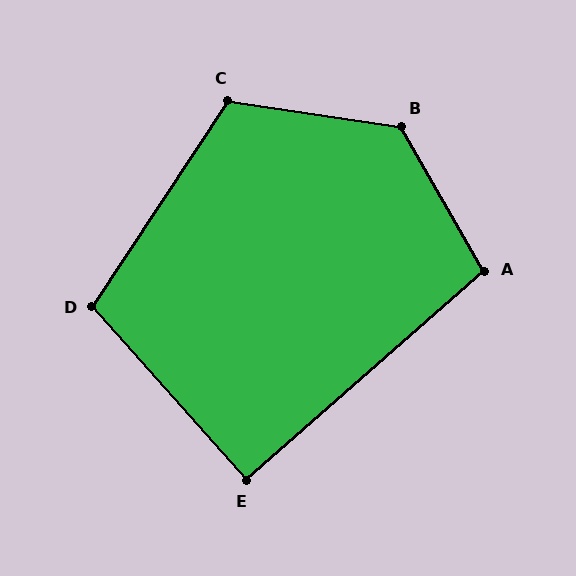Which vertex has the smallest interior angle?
E, at approximately 90 degrees.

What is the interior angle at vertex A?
Approximately 102 degrees (obtuse).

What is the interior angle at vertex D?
Approximately 105 degrees (obtuse).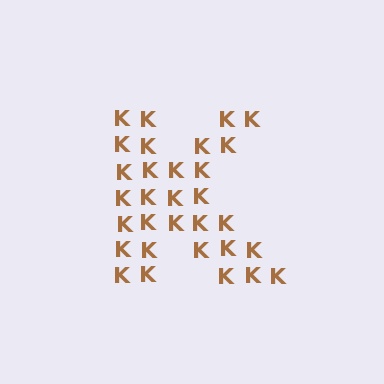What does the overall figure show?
The overall figure shows the letter K.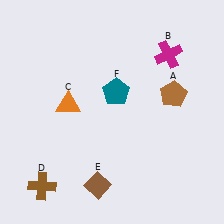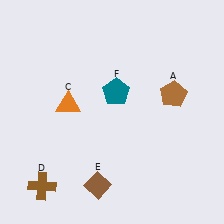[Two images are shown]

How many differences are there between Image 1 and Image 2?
There is 1 difference between the two images.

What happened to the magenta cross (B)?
The magenta cross (B) was removed in Image 2. It was in the top-right area of Image 1.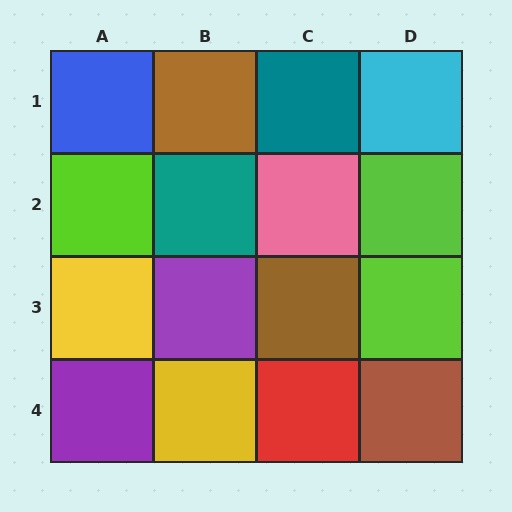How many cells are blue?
1 cell is blue.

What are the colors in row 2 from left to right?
Lime, teal, pink, lime.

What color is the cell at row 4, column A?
Purple.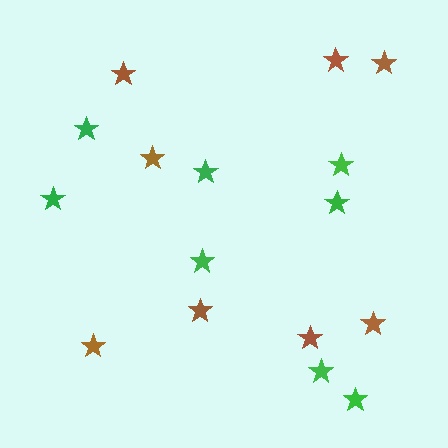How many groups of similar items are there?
There are 2 groups: one group of brown stars (8) and one group of green stars (8).